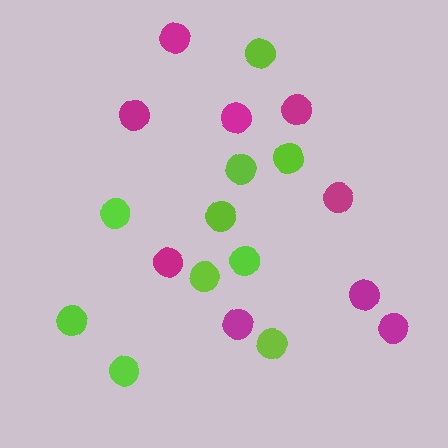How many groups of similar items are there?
There are 2 groups: one group of lime circles (10) and one group of magenta circles (9).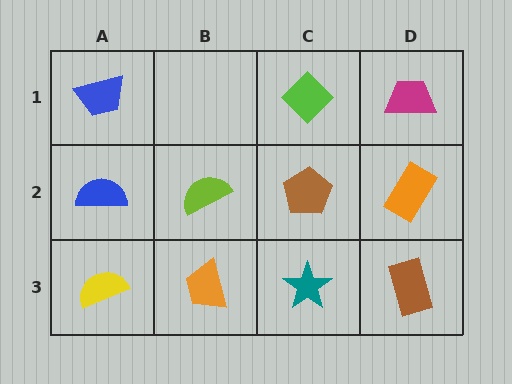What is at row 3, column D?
A brown rectangle.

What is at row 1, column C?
A lime diamond.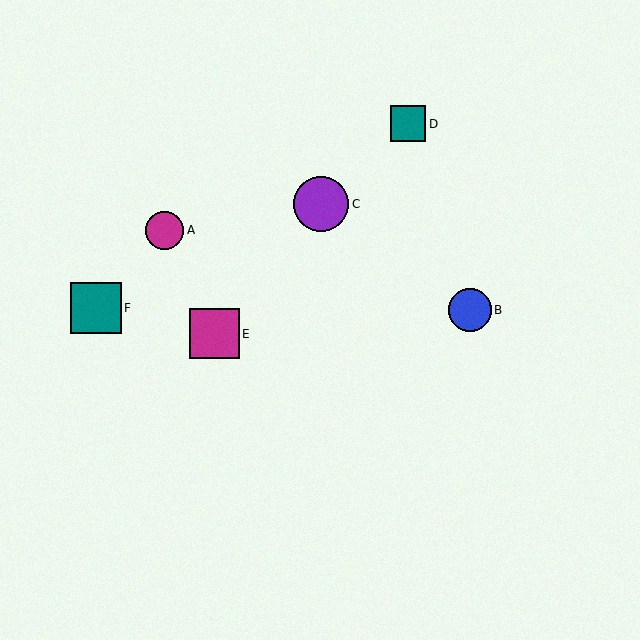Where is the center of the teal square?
The center of the teal square is at (96, 308).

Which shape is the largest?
The purple circle (labeled C) is the largest.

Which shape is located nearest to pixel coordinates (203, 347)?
The magenta square (labeled E) at (215, 334) is nearest to that location.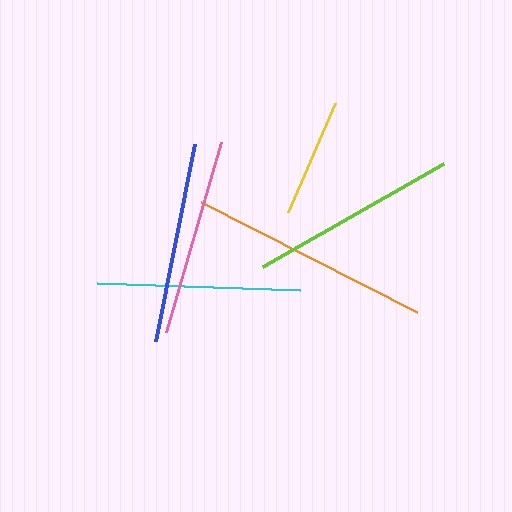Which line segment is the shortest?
The yellow line is the shortest at approximately 119 pixels.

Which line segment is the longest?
The orange line is the longest at approximately 243 pixels.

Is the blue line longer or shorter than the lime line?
The lime line is longer than the blue line.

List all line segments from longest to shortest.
From longest to shortest: orange, lime, cyan, blue, pink, yellow.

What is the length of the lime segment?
The lime segment is approximately 208 pixels long.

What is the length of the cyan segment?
The cyan segment is approximately 203 pixels long.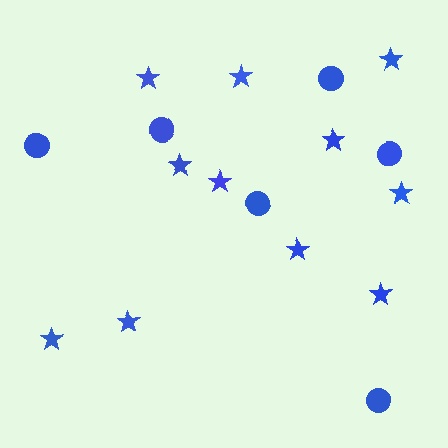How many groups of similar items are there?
There are 2 groups: one group of circles (6) and one group of stars (11).